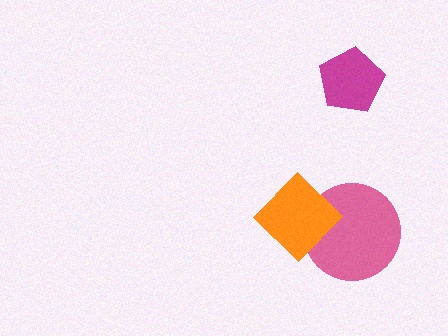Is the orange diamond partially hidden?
No, no other shape covers it.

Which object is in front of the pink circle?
The orange diamond is in front of the pink circle.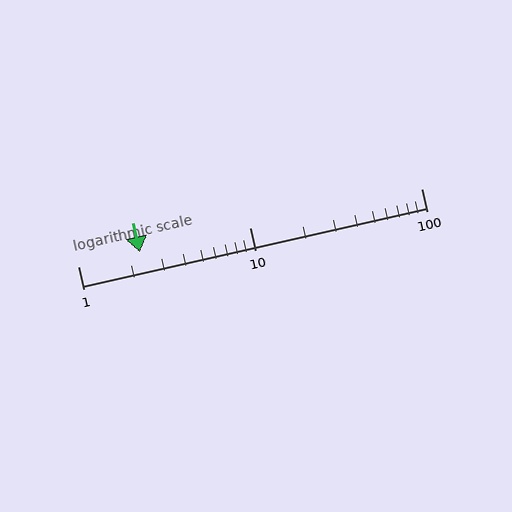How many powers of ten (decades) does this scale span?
The scale spans 2 decades, from 1 to 100.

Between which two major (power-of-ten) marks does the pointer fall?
The pointer is between 1 and 10.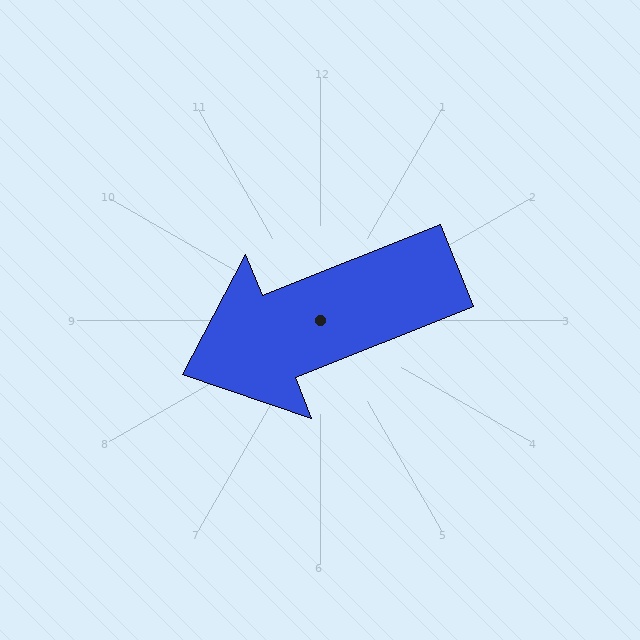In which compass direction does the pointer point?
West.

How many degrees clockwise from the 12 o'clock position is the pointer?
Approximately 248 degrees.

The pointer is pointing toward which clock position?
Roughly 8 o'clock.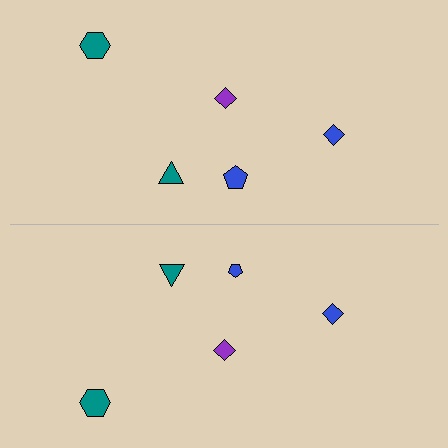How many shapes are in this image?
There are 10 shapes in this image.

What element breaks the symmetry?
The blue pentagon on the bottom side has a different size than its mirror counterpart.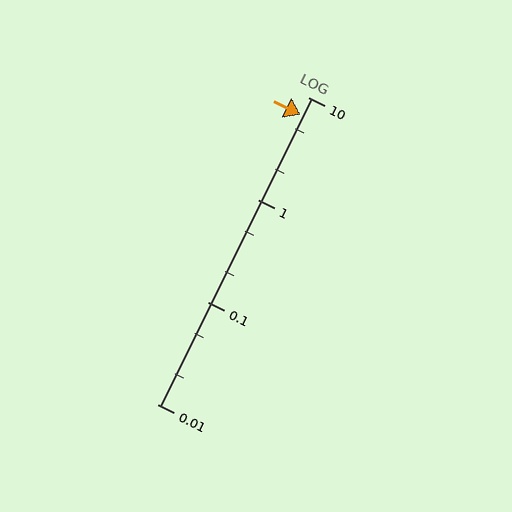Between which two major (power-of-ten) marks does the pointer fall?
The pointer is between 1 and 10.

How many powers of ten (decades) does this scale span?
The scale spans 3 decades, from 0.01 to 10.